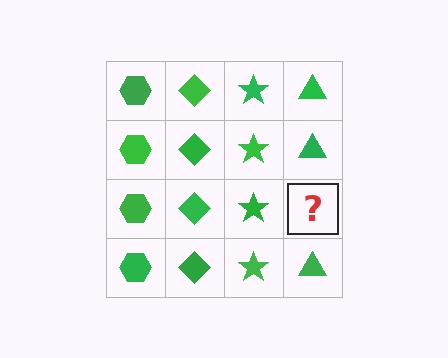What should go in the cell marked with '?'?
The missing cell should contain a green triangle.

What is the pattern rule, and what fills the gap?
The rule is that each column has a consistent shape. The gap should be filled with a green triangle.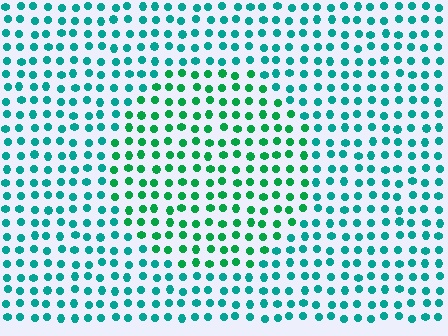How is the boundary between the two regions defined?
The boundary is defined purely by a slight shift in hue (about 31 degrees). Spacing, size, and orientation are identical on both sides.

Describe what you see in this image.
The image is filled with small teal elements in a uniform arrangement. A circle-shaped region is visible where the elements are tinted to a slightly different hue, forming a subtle color boundary.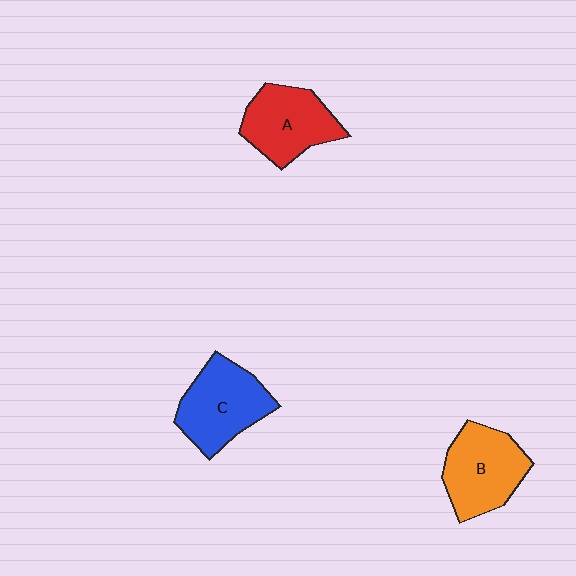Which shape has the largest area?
Shape C (blue).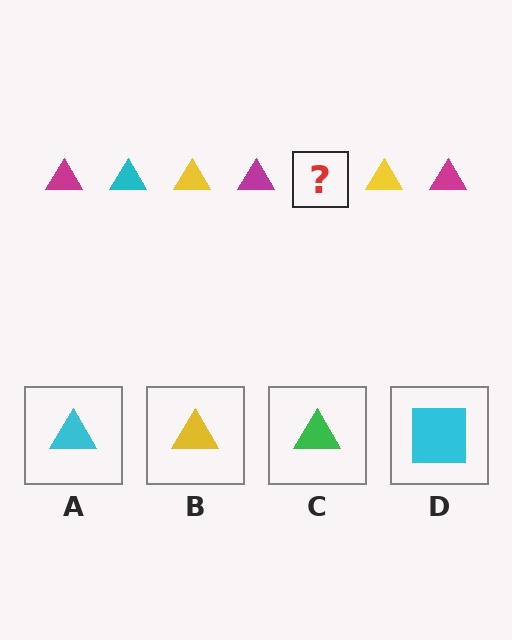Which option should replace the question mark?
Option A.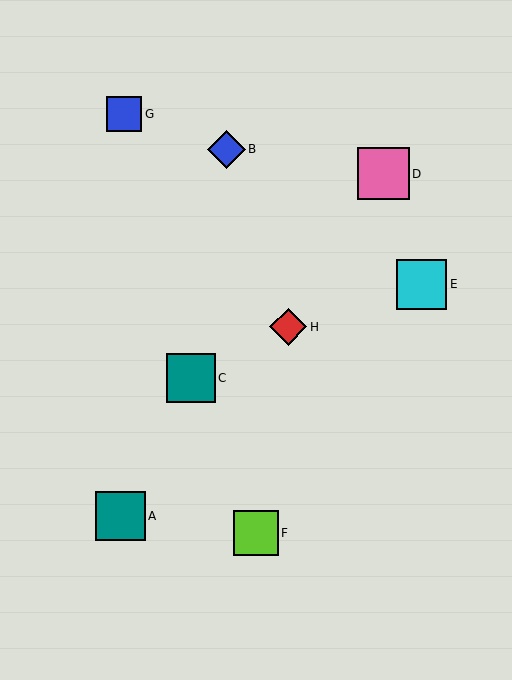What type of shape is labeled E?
Shape E is a cyan square.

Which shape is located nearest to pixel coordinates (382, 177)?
The pink square (labeled D) at (383, 174) is nearest to that location.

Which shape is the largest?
The pink square (labeled D) is the largest.